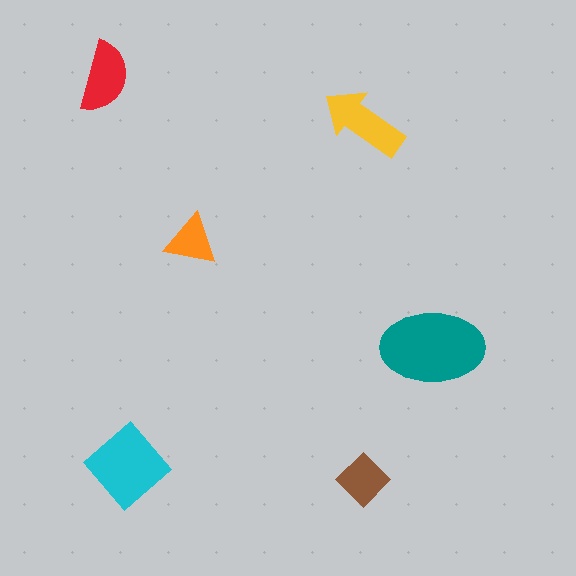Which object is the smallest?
The orange triangle.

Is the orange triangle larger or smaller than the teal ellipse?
Smaller.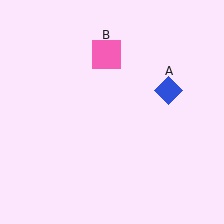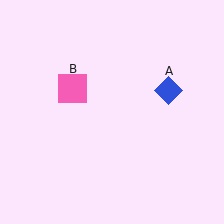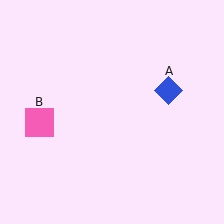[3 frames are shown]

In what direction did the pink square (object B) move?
The pink square (object B) moved down and to the left.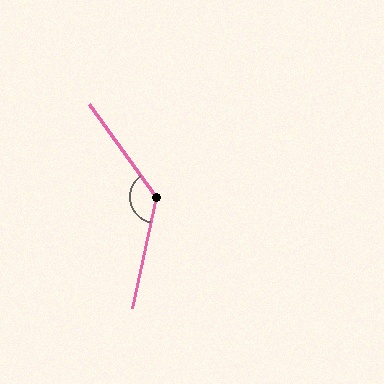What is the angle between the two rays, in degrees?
Approximately 132 degrees.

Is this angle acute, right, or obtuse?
It is obtuse.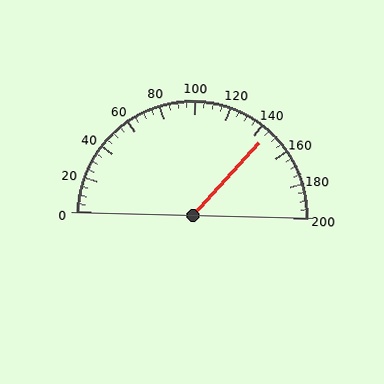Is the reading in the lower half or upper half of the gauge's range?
The reading is in the upper half of the range (0 to 200).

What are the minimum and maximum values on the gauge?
The gauge ranges from 0 to 200.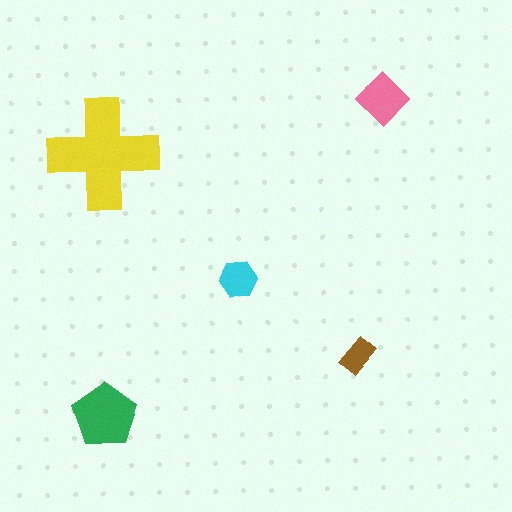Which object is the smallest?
The brown rectangle.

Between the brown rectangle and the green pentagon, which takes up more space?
The green pentagon.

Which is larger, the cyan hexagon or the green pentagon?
The green pentagon.